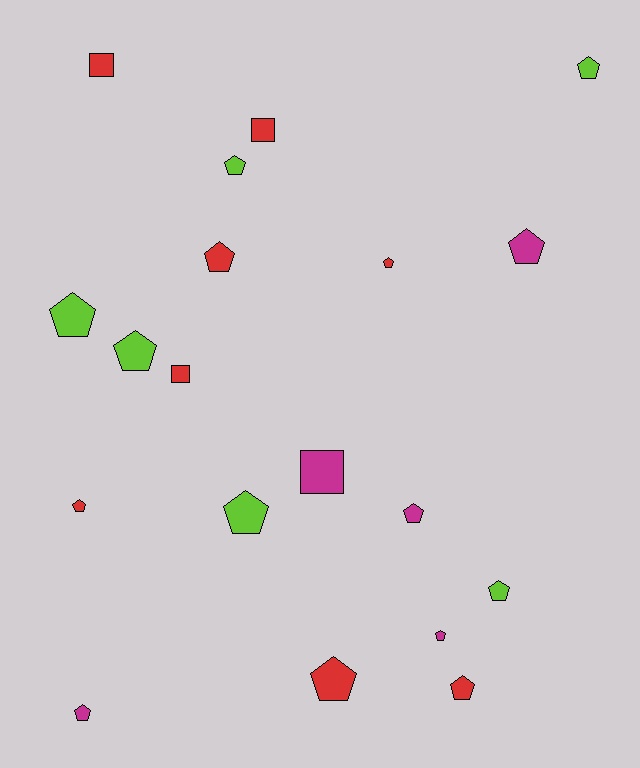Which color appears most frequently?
Red, with 8 objects.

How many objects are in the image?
There are 19 objects.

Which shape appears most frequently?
Pentagon, with 15 objects.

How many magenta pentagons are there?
There are 4 magenta pentagons.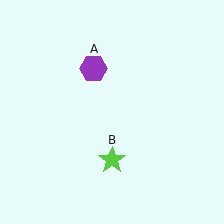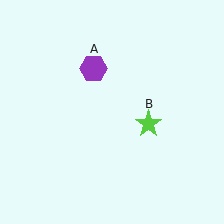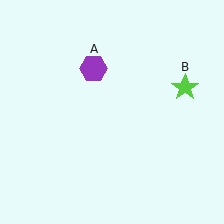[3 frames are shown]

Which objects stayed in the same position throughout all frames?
Purple hexagon (object A) remained stationary.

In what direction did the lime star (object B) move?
The lime star (object B) moved up and to the right.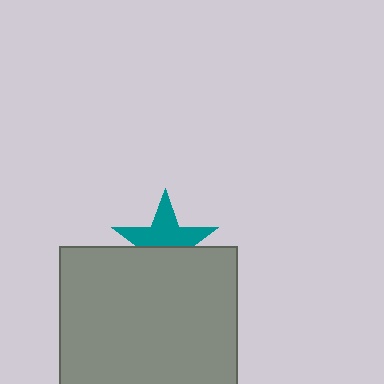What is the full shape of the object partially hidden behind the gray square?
The partially hidden object is a teal star.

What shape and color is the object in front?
The object in front is a gray square.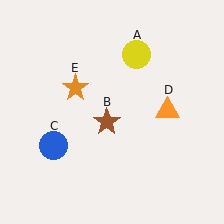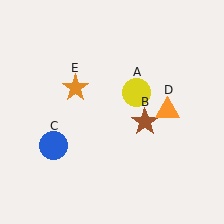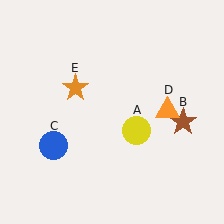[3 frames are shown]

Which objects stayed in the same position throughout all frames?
Blue circle (object C) and orange triangle (object D) and orange star (object E) remained stationary.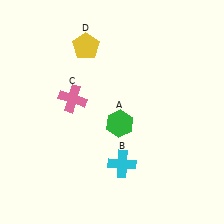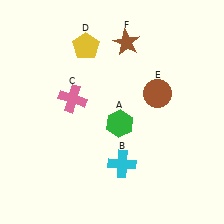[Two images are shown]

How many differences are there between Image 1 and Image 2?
There are 2 differences between the two images.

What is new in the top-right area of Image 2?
A brown circle (E) was added in the top-right area of Image 2.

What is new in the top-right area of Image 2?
A brown star (F) was added in the top-right area of Image 2.